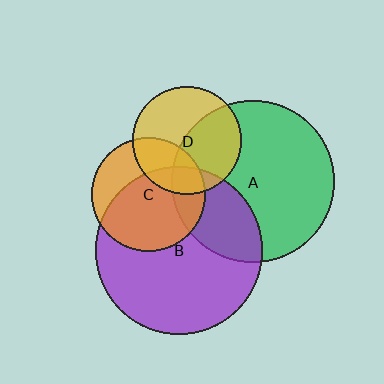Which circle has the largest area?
Circle B (purple).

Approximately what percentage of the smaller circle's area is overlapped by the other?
Approximately 15%.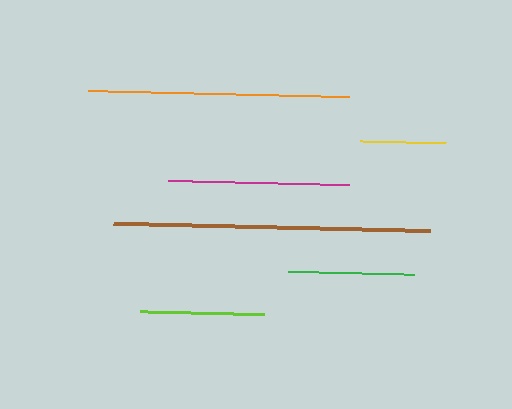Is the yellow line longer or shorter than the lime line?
The lime line is longer than the yellow line.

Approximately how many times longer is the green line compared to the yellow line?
The green line is approximately 1.5 times the length of the yellow line.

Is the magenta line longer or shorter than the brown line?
The brown line is longer than the magenta line.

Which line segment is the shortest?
The yellow line is the shortest at approximately 86 pixels.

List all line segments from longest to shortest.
From longest to shortest: brown, orange, magenta, green, lime, yellow.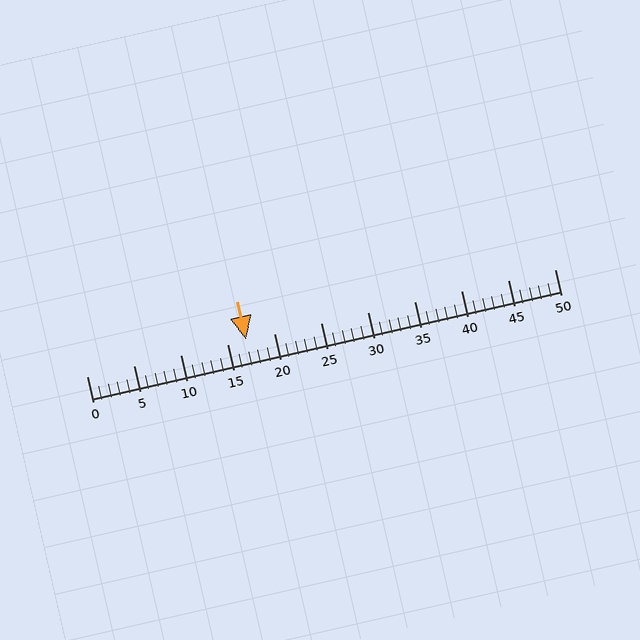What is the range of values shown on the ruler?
The ruler shows values from 0 to 50.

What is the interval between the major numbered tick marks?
The major tick marks are spaced 5 units apart.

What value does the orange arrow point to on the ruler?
The orange arrow points to approximately 17.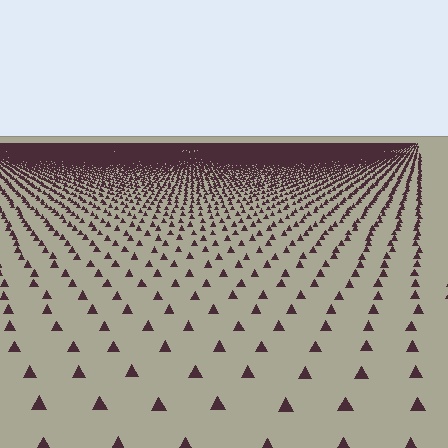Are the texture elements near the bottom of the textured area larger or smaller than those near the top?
Larger. Near the bottom, elements are closer to the viewer and appear at a bigger on-screen size.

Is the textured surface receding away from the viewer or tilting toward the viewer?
The surface is receding away from the viewer. Texture elements get smaller and denser toward the top.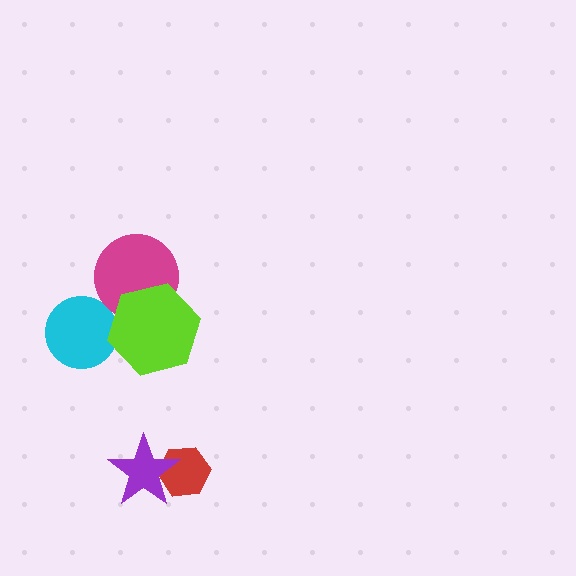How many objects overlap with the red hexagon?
1 object overlaps with the red hexagon.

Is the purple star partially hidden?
No, no other shape covers it.